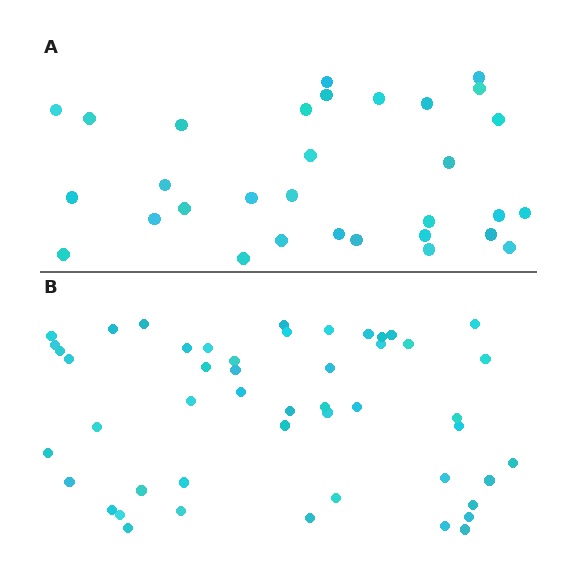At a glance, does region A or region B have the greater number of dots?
Region B (the bottom region) has more dots.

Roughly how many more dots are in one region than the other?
Region B has approximately 20 more dots than region A.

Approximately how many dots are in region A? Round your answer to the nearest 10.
About 30 dots. (The exact count is 31, which rounds to 30.)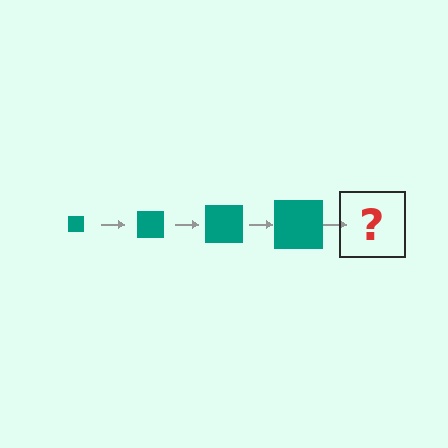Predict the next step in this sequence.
The next step is a teal square, larger than the previous one.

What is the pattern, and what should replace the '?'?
The pattern is that the square gets progressively larger each step. The '?' should be a teal square, larger than the previous one.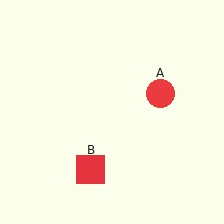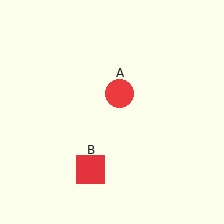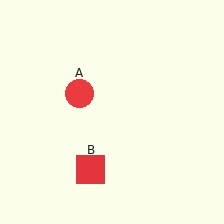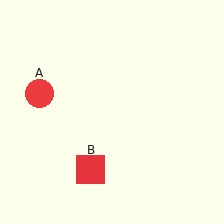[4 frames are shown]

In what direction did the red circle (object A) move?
The red circle (object A) moved left.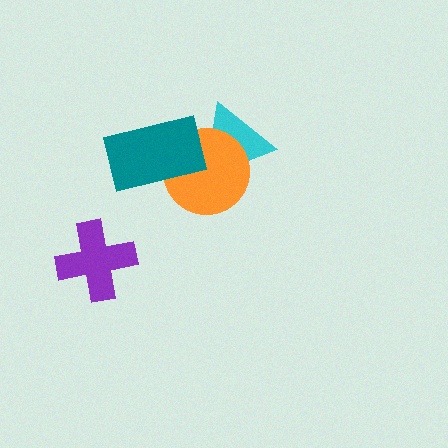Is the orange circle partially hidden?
Yes, it is partially covered by another shape.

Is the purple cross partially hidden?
No, no other shape covers it.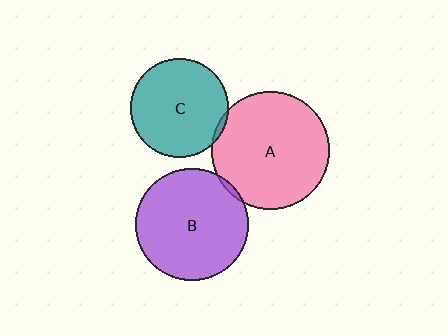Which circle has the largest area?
Circle A (pink).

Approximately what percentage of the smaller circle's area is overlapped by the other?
Approximately 5%.